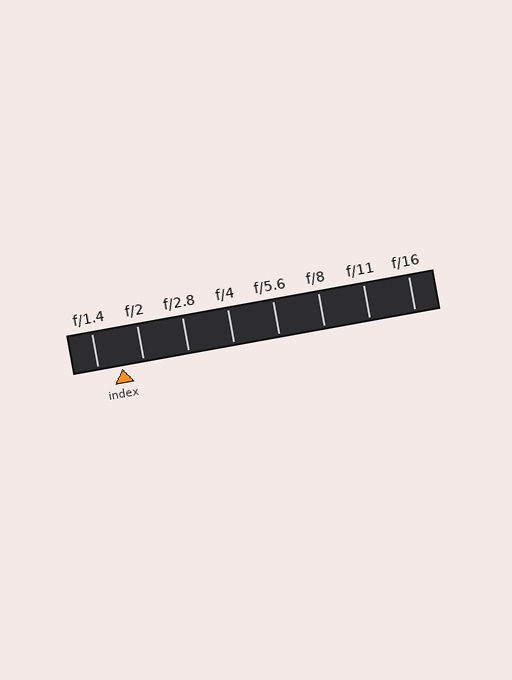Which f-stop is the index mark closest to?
The index mark is closest to f/2.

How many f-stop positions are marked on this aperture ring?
There are 8 f-stop positions marked.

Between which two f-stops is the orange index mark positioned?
The index mark is between f/1.4 and f/2.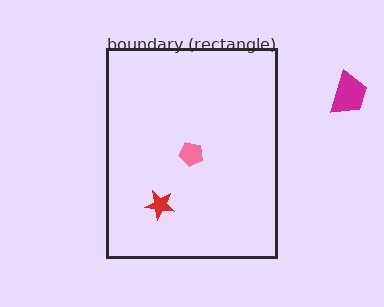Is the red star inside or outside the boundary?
Inside.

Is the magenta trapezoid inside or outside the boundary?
Outside.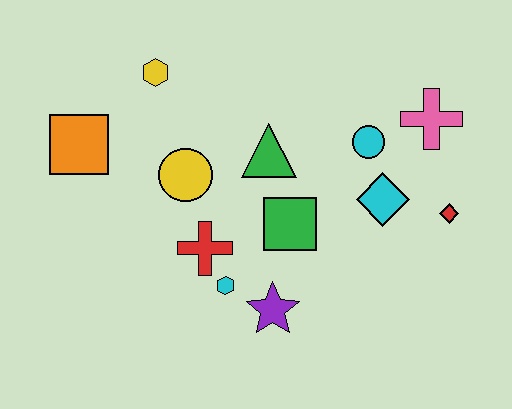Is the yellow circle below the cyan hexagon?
No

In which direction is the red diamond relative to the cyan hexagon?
The red diamond is to the right of the cyan hexagon.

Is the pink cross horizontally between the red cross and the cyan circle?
No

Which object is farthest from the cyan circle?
The orange square is farthest from the cyan circle.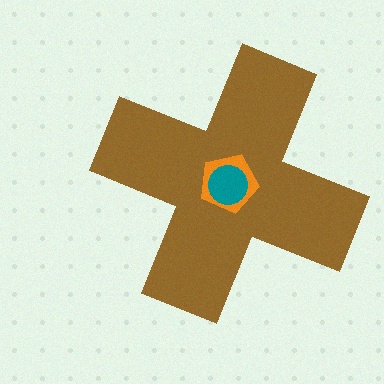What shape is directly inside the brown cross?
The orange pentagon.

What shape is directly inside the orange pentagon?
The teal circle.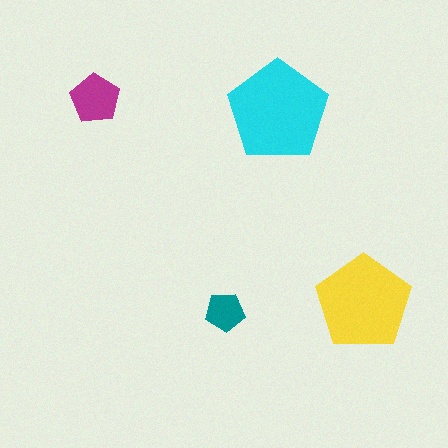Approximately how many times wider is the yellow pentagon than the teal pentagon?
About 2.5 times wider.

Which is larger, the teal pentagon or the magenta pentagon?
The magenta one.